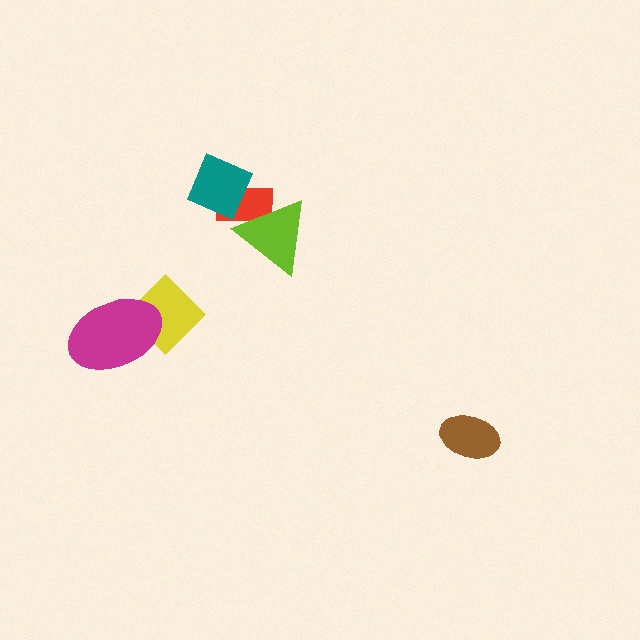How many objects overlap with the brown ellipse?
0 objects overlap with the brown ellipse.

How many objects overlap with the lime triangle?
1 object overlaps with the lime triangle.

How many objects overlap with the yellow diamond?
1 object overlaps with the yellow diamond.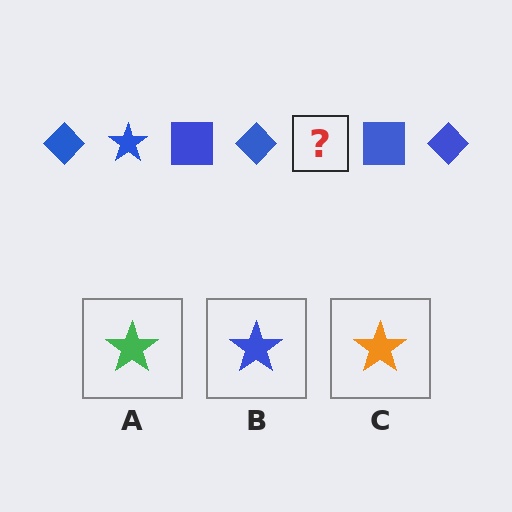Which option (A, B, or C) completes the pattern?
B.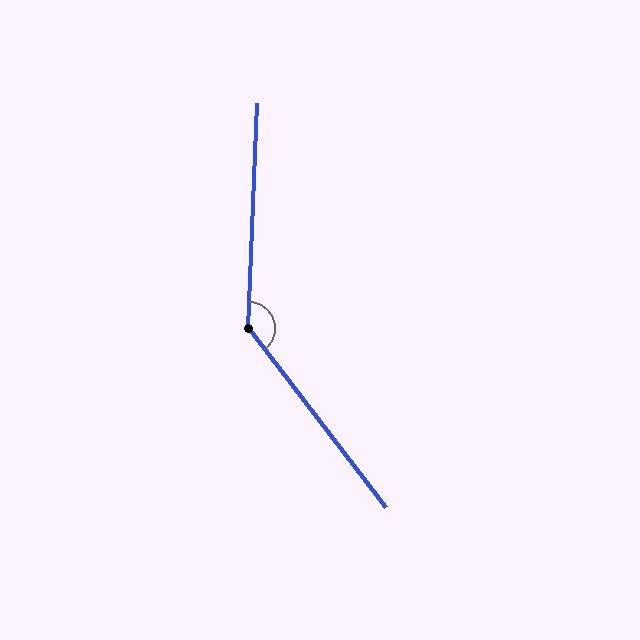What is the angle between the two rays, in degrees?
Approximately 140 degrees.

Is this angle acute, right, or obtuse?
It is obtuse.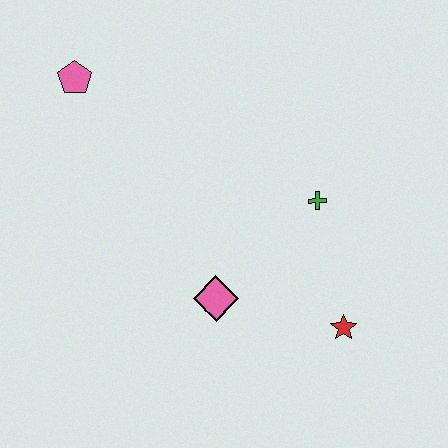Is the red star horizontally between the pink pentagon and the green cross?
No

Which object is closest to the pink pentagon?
The pink diamond is closest to the pink pentagon.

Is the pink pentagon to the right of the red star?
No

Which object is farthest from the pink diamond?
The pink pentagon is farthest from the pink diamond.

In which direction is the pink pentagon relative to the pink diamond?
The pink pentagon is above the pink diamond.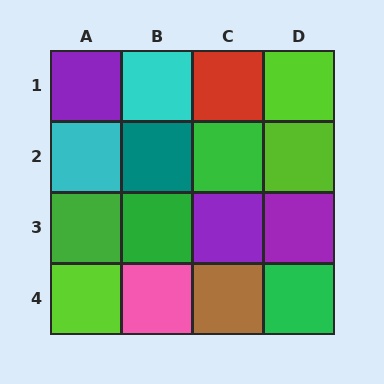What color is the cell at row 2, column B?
Teal.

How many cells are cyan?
2 cells are cyan.